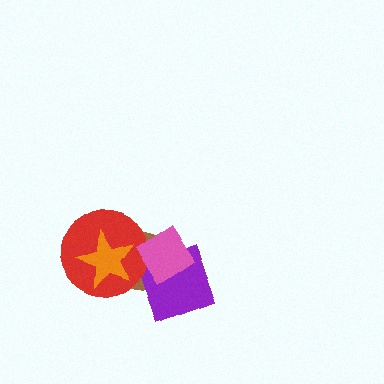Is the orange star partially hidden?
No, no other shape covers it.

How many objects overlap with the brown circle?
4 objects overlap with the brown circle.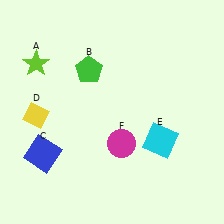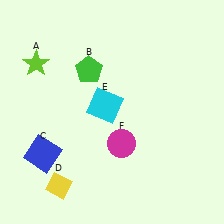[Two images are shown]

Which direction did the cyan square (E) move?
The cyan square (E) moved left.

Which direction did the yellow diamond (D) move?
The yellow diamond (D) moved down.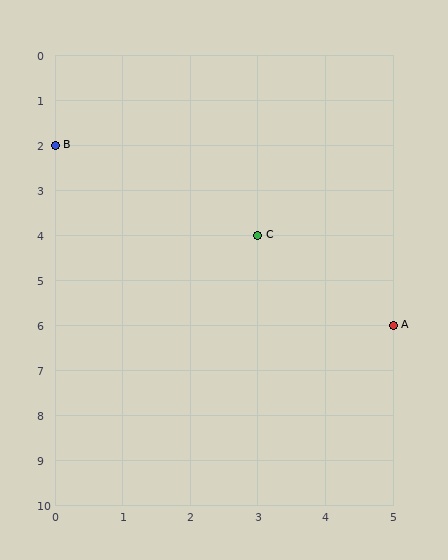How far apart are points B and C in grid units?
Points B and C are 3 columns and 2 rows apart (about 3.6 grid units diagonally).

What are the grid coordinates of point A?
Point A is at grid coordinates (5, 6).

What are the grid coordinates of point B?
Point B is at grid coordinates (0, 2).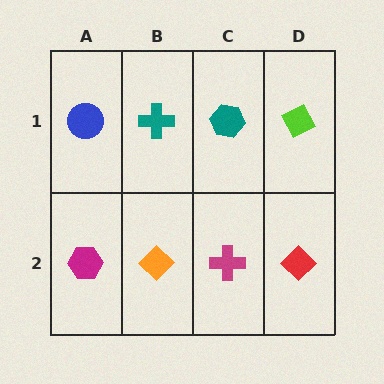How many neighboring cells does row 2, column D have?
2.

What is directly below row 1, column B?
An orange diamond.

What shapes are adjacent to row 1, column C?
A magenta cross (row 2, column C), a teal cross (row 1, column B), a lime diamond (row 1, column D).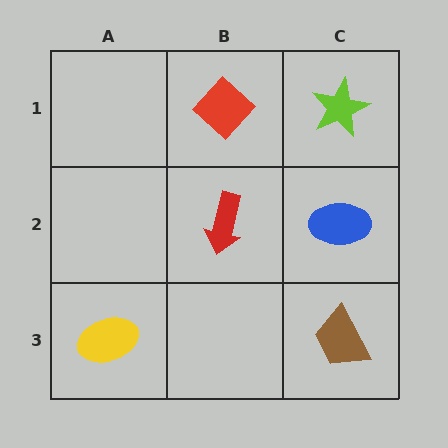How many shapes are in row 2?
2 shapes.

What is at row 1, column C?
A lime star.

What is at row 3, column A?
A yellow ellipse.